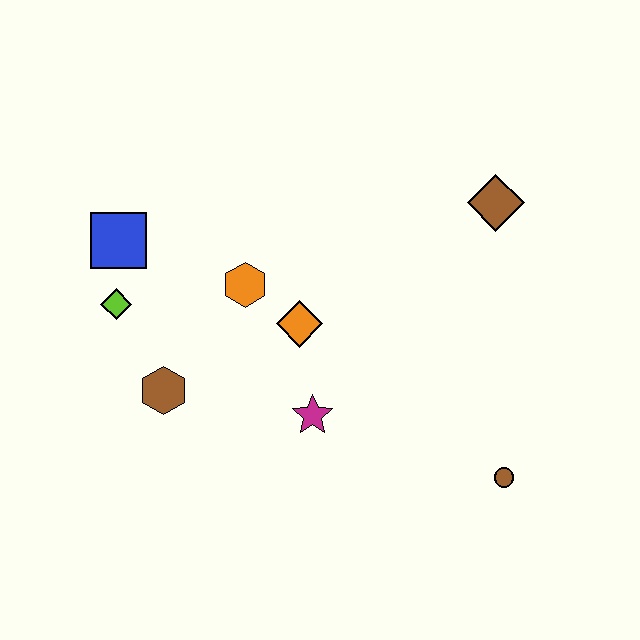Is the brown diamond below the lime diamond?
No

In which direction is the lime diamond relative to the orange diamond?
The lime diamond is to the left of the orange diamond.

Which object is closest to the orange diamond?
The orange hexagon is closest to the orange diamond.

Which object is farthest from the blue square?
The brown circle is farthest from the blue square.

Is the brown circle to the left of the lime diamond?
No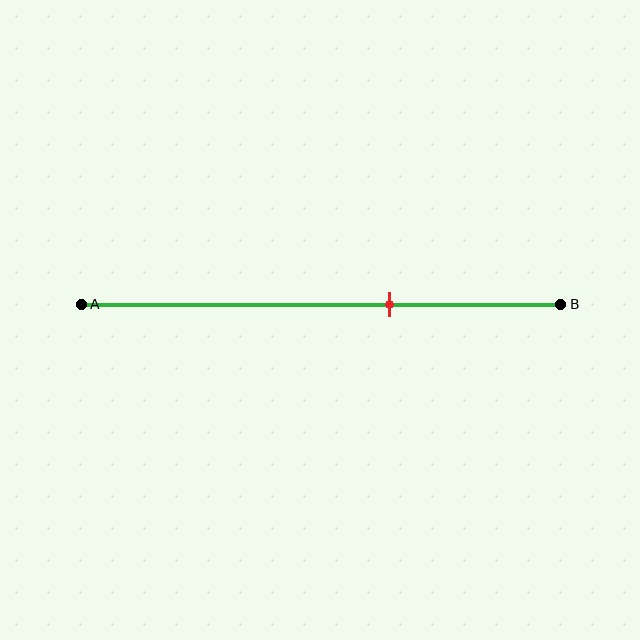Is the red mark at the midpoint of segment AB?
No, the mark is at about 65% from A, not at the 50% midpoint.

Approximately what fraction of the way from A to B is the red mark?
The red mark is approximately 65% of the way from A to B.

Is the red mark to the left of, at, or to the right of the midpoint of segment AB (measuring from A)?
The red mark is to the right of the midpoint of segment AB.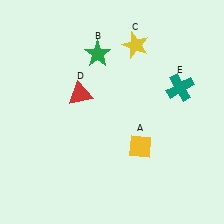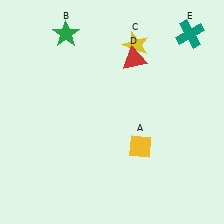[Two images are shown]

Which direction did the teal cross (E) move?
The teal cross (E) moved up.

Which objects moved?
The objects that moved are: the green star (B), the red triangle (D), the teal cross (E).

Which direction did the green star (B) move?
The green star (B) moved left.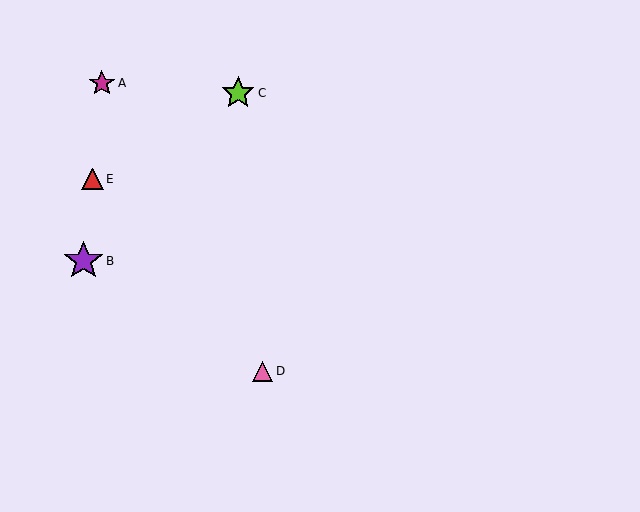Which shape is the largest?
The purple star (labeled B) is the largest.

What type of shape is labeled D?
Shape D is a pink triangle.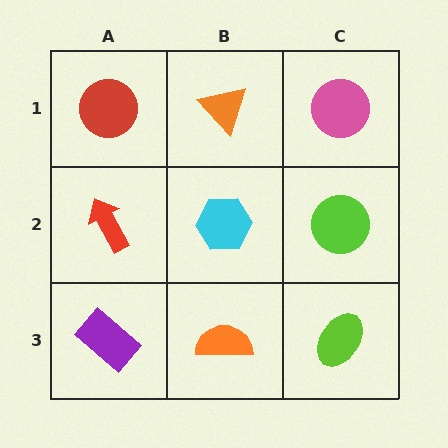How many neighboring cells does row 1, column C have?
2.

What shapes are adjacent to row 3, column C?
A lime circle (row 2, column C), an orange semicircle (row 3, column B).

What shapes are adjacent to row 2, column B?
An orange triangle (row 1, column B), an orange semicircle (row 3, column B), a red arrow (row 2, column A), a lime circle (row 2, column C).